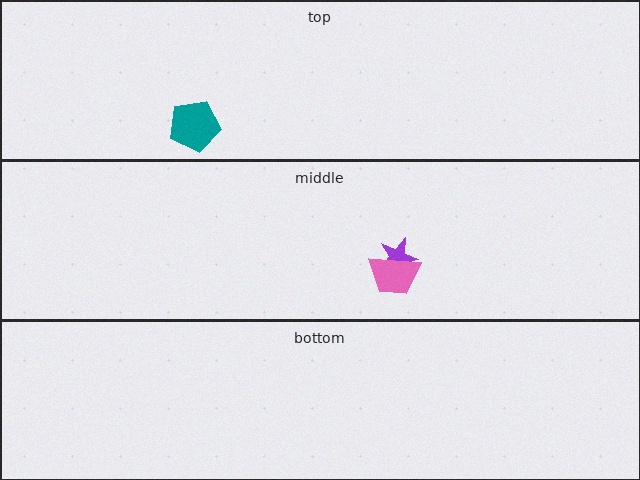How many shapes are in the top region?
1.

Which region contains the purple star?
The middle region.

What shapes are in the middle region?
The purple star, the pink trapezoid.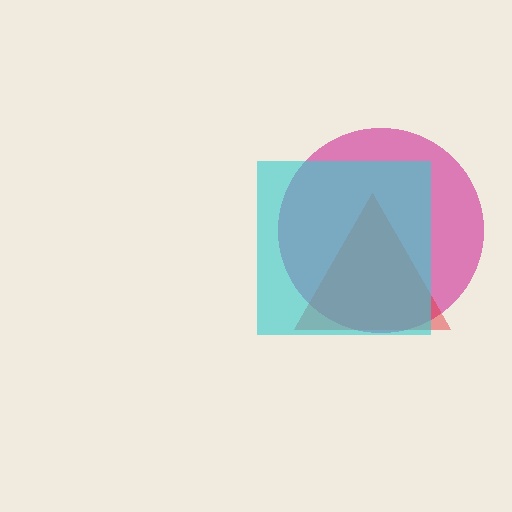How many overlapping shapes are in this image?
There are 3 overlapping shapes in the image.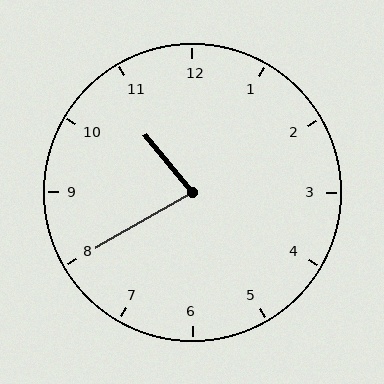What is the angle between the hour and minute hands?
Approximately 80 degrees.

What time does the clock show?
10:40.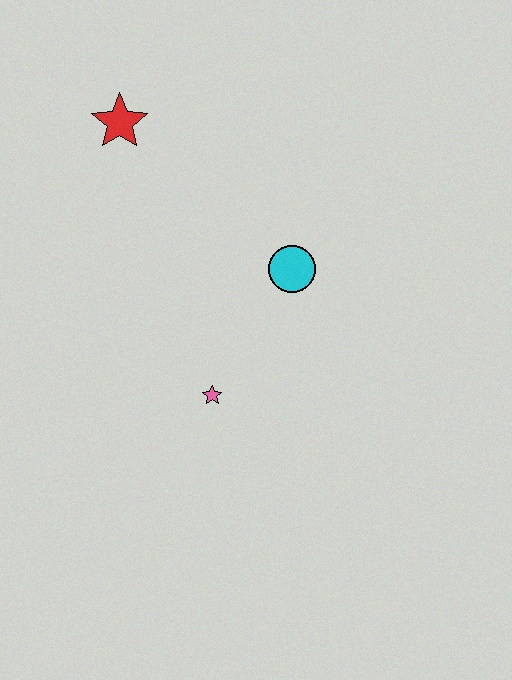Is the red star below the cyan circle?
No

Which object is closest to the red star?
The cyan circle is closest to the red star.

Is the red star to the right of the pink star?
No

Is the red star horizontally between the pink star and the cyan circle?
No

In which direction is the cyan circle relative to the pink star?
The cyan circle is above the pink star.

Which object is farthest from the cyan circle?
The red star is farthest from the cyan circle.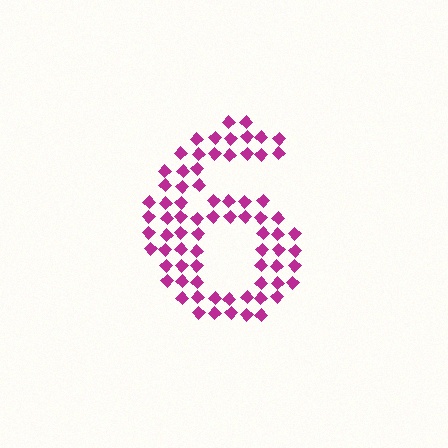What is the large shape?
The large shape is the digit 6.